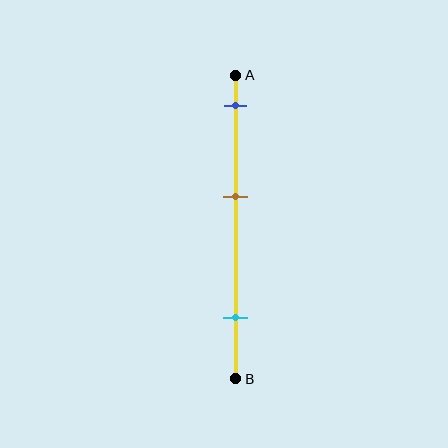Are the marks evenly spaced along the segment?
Yes, the marks are approximately evenly spaced.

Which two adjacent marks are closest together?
The blue and brown marks are the closest adjacent pair.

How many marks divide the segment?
There are 3 marks dividing the segment.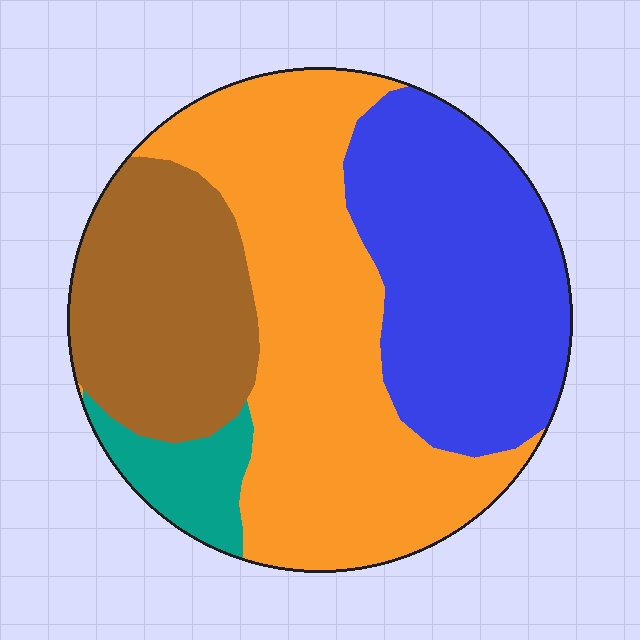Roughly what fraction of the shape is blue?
Blue covers 30% of the shape.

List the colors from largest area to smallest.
From largest to smallest: orange, blue, brown, teal.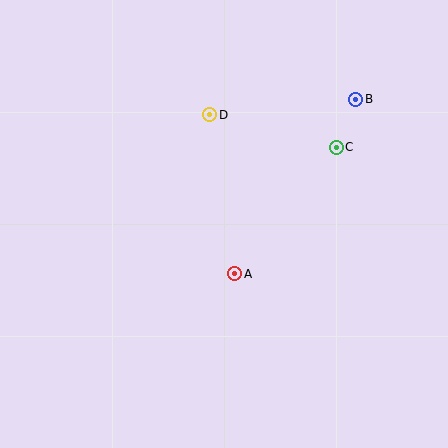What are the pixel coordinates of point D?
Point D is at (210, 115).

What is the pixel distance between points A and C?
The distance between A and C is 162 pixels.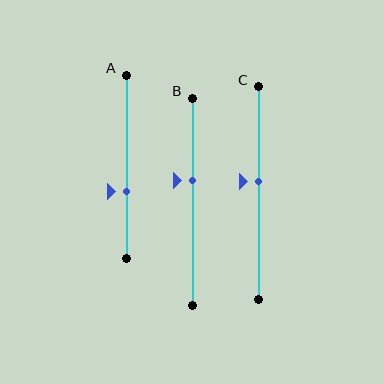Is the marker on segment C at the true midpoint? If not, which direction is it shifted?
No, the marker on segment C is shifted upward by about 6% of the segment length.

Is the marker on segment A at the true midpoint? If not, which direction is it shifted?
No, the marker on segment A is shifted downward by about 13% of the segment length.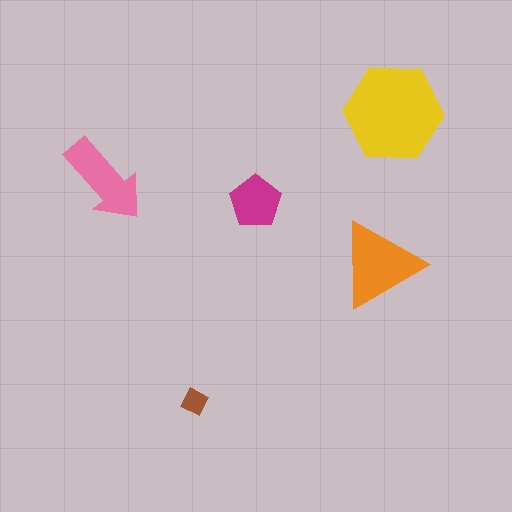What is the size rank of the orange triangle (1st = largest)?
2nd.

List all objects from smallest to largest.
The brown diamond, the magenta pentagon, the pink arrow, the orange triangle, the yellow hexagon.